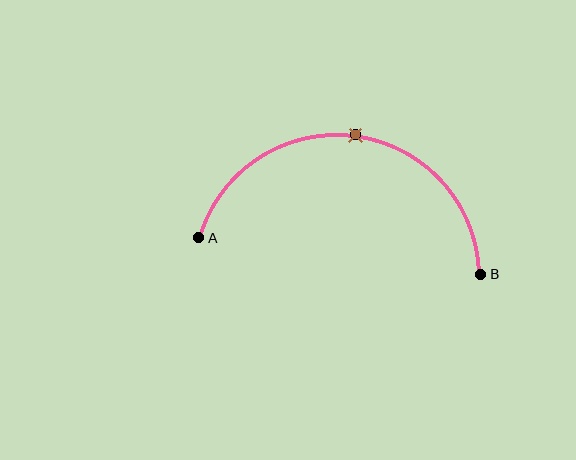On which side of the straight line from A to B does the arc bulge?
The arc bulges above the straight line connecting A and B.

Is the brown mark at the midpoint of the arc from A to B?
Yes. The brown mark lies on the arc at equal arc-length from both A and B — it is the arc midpoint.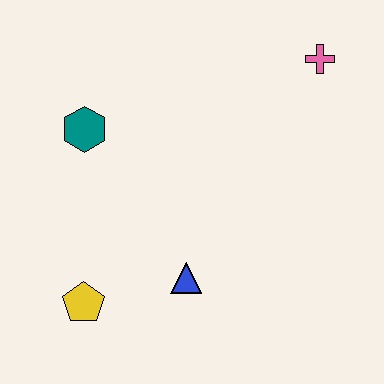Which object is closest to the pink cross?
The teal hexagon is closest to the pink cross.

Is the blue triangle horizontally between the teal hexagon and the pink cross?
Yes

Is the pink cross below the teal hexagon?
No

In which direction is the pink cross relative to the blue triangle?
The pink cross is above the blue triangle.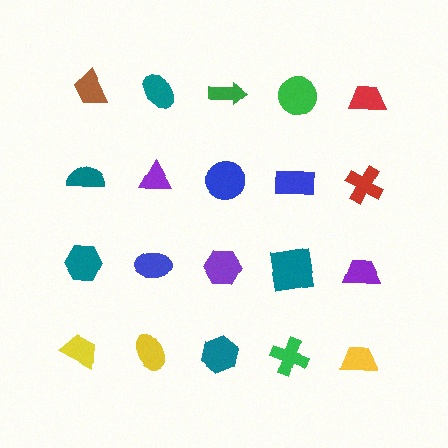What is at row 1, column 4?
A green circle.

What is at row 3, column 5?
A purple trapezoid.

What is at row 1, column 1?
A brown trapezoid.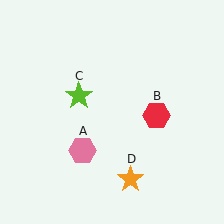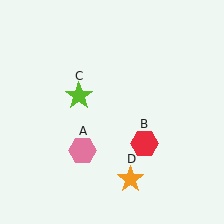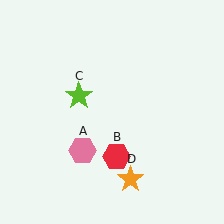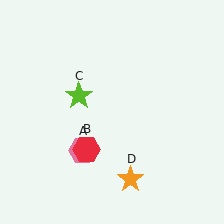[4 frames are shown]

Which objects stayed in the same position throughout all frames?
Pink hexagon (object A) and lime star (object C) and orange star (object D) remained stationary.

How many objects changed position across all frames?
1 object changed position: red hexagon (object B).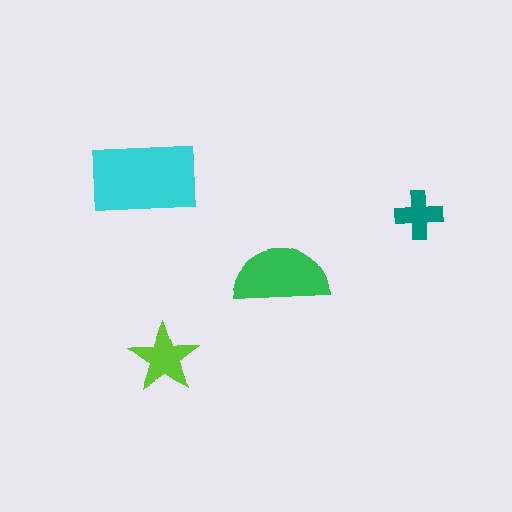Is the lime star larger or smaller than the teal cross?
Larger.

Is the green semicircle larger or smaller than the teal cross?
Larger.